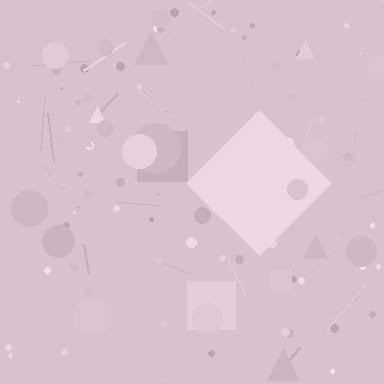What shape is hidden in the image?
A diamond is hidden in the image.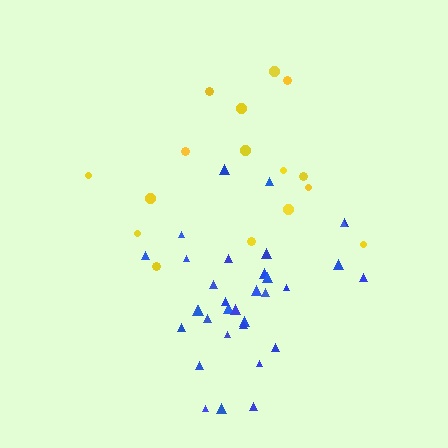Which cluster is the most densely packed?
Blue.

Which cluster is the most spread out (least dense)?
Yellow.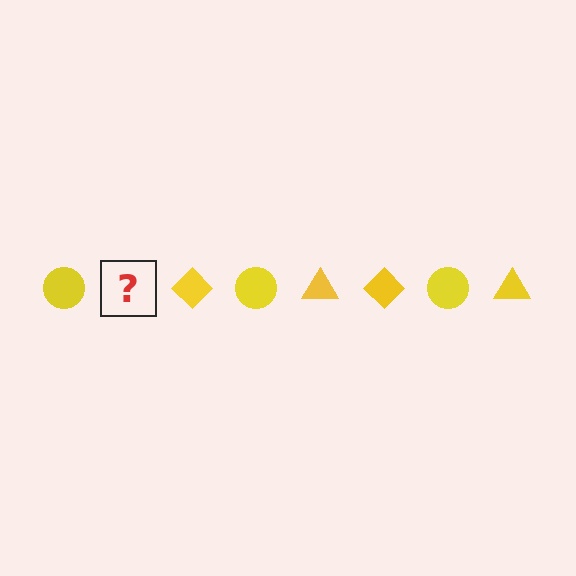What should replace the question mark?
The question mark should be replaced with a yellow triangle.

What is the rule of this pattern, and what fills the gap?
The rule is that the pattern cycles through circle, triangle, diamond shapes in yellow. The gap should be filled with a yellow triangle.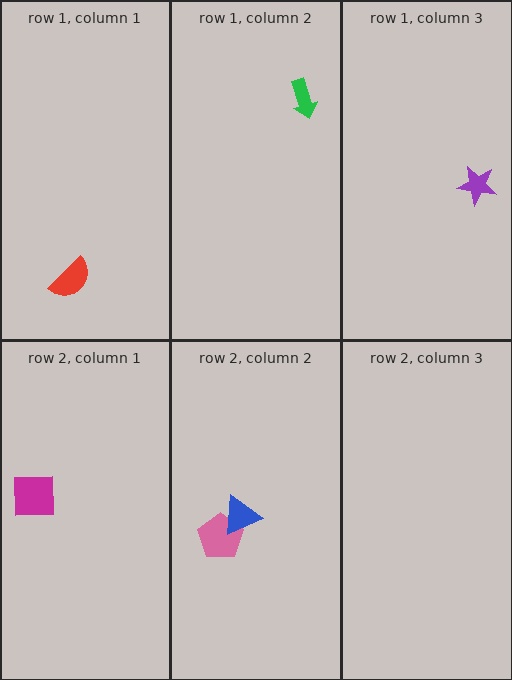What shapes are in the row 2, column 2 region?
The pink pentagon, the blue triangle.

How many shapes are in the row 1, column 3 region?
1.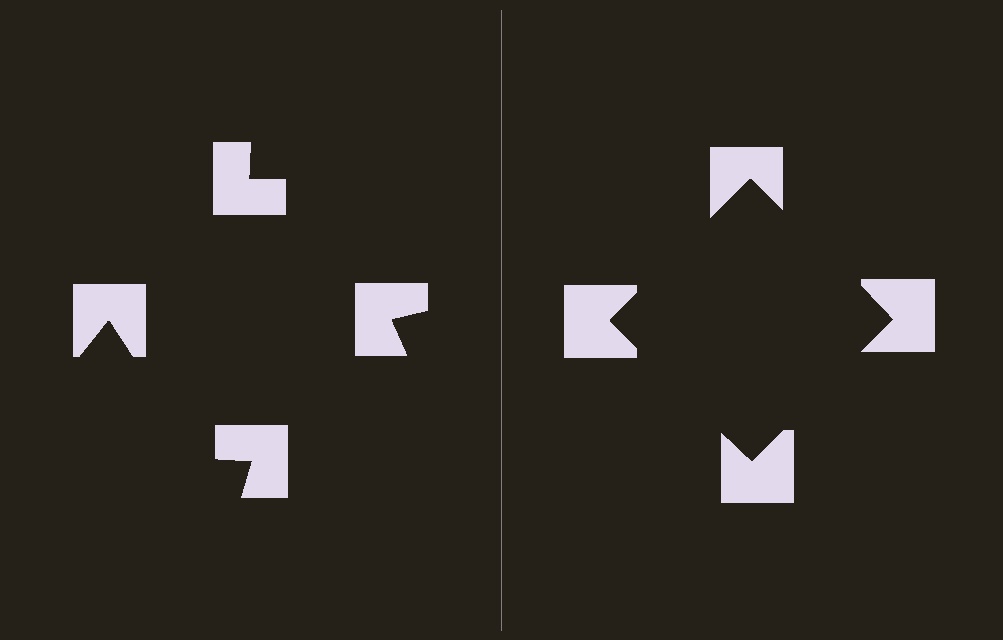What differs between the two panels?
The notched squares are positioned identically on both sides; only the wedge orientations differ. On the right they align to a square; on the left they are misaligned.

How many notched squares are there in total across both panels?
8 — 4 on each side.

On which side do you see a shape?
An illusory square appears on the right side. On the left side the wedge cuts are rotated, so no coherent shape forms.